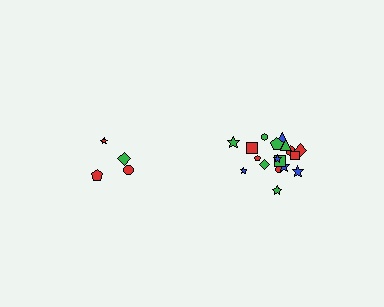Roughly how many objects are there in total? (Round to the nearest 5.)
Roughly 20 objects in total.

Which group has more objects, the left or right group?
The right group.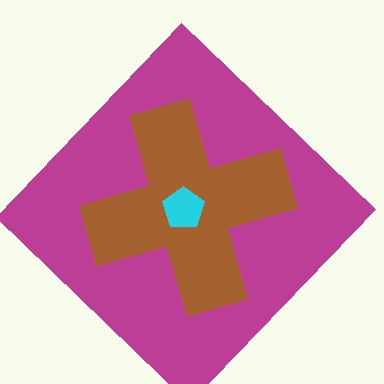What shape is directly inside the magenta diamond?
The brown cross.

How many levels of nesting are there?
3.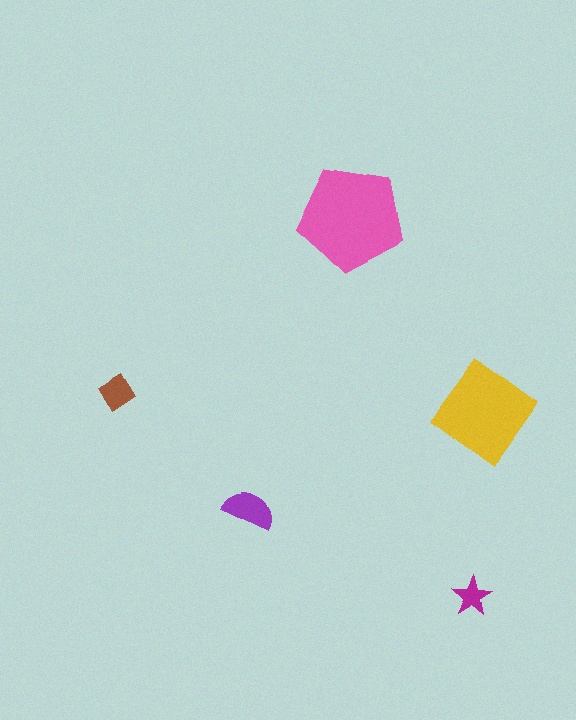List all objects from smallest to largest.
The magenta star, the brown diamond, the purple semicircle, the yellow diamond, the pink pentagon.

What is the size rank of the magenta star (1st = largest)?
5th.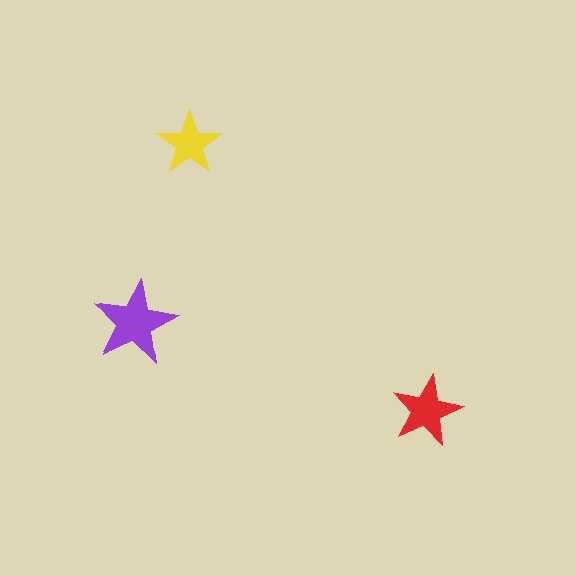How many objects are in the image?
There are 3 objects in the image.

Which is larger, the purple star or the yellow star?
The purple one.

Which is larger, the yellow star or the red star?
The red one.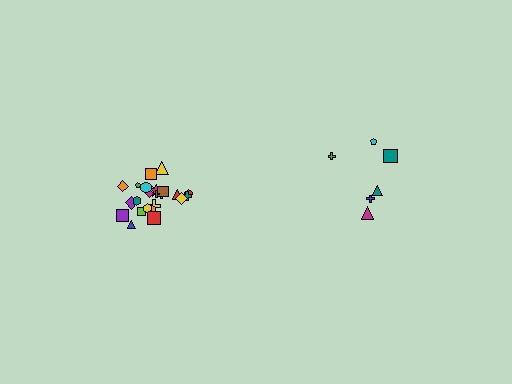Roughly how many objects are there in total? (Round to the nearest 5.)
Roughly 30 objects in total.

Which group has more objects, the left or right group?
The left group.